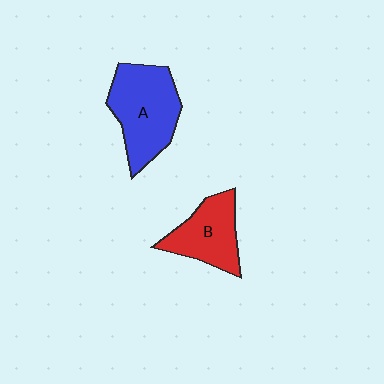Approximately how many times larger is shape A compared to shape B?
Approximately 1.4 times.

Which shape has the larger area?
Shape A (blue).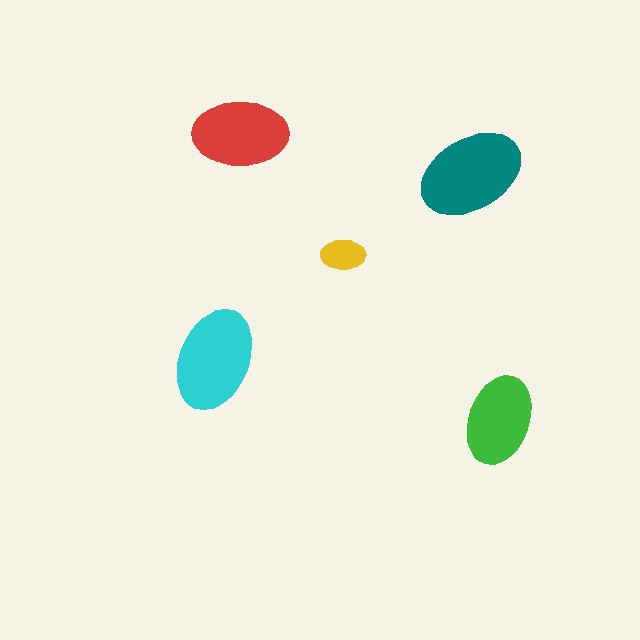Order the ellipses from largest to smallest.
the teal one, the cyan one, the red one, the green one, the yellow one.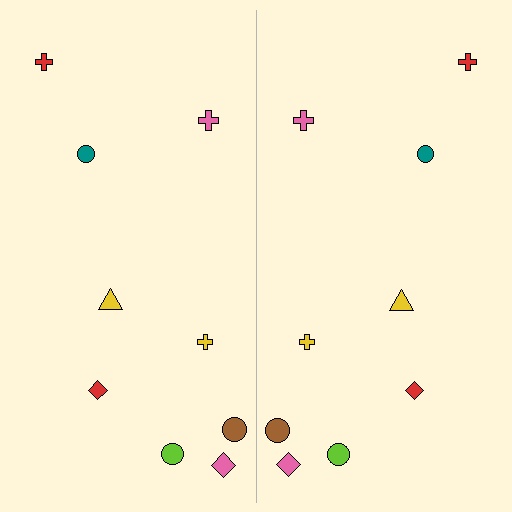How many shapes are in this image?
There are 18 shapes in this image.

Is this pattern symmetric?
Yes, this pattern has bilateral (reflection) symmetry.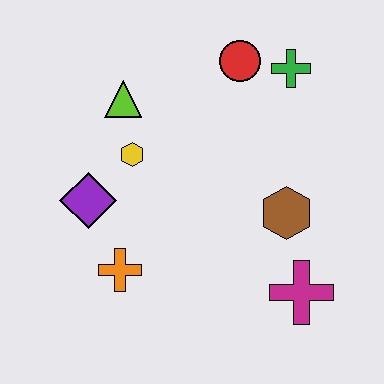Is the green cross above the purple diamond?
Yes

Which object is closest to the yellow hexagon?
The lime triangle is closest to the yellow hexagon.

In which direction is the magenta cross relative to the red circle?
The magenta cross is below the red circle.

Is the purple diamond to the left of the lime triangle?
Yes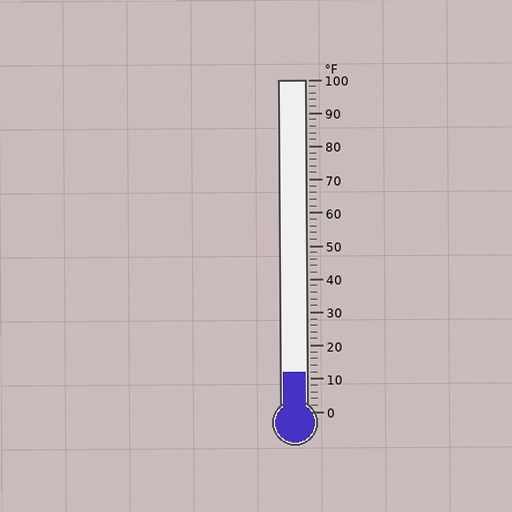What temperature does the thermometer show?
The thermometer shows approximately 12°F.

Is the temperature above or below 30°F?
The temperature is below 30°F.